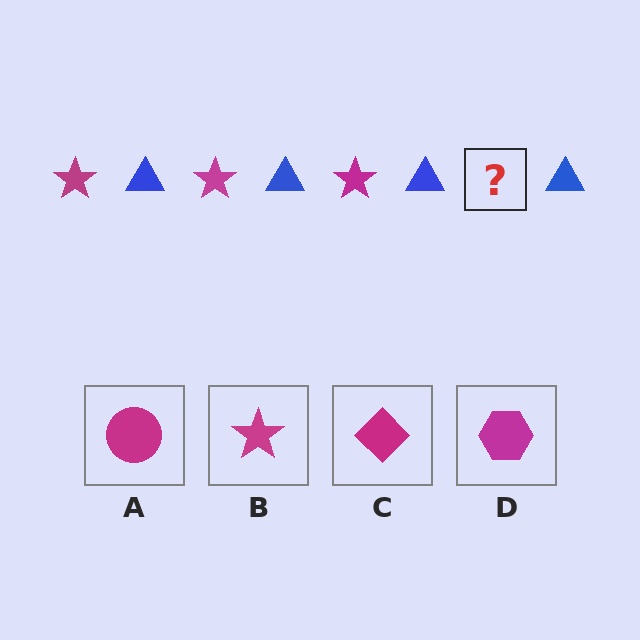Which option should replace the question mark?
Option B.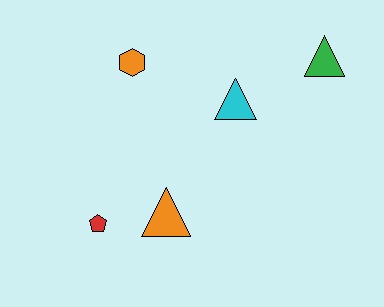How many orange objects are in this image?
There are 2 orange objects.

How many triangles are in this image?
There are 3 triangles.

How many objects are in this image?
There are 5 objects.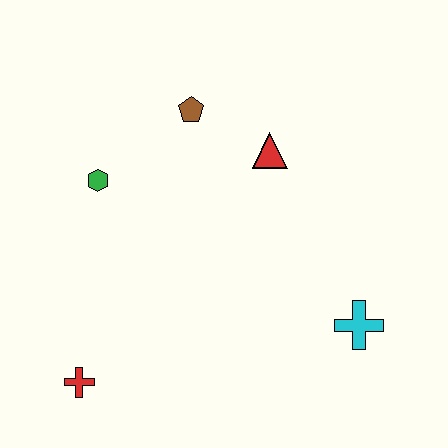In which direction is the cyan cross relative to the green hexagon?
The cyan cross is to the right of the green hexagon.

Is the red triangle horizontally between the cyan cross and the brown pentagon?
Yes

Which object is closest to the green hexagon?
The brown pentagon is closest to the green hexagon.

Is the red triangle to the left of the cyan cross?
Yes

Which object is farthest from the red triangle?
The red cross is farthest from the red triangle.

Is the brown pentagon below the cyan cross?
No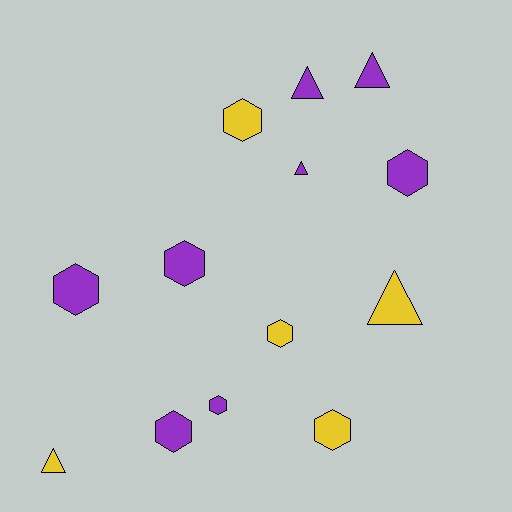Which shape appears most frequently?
Hexagon, with 8 objects.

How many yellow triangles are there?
There are 2 yellow triangles.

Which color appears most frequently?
Purple, with 8 objects.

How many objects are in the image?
There are 13 objects.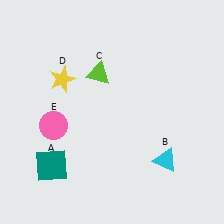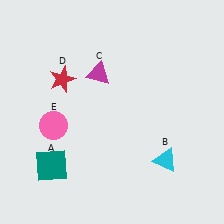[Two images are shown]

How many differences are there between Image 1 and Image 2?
There are 2 differences between the two images.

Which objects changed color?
C changed from lime to magenta. D changed from yellow to red.